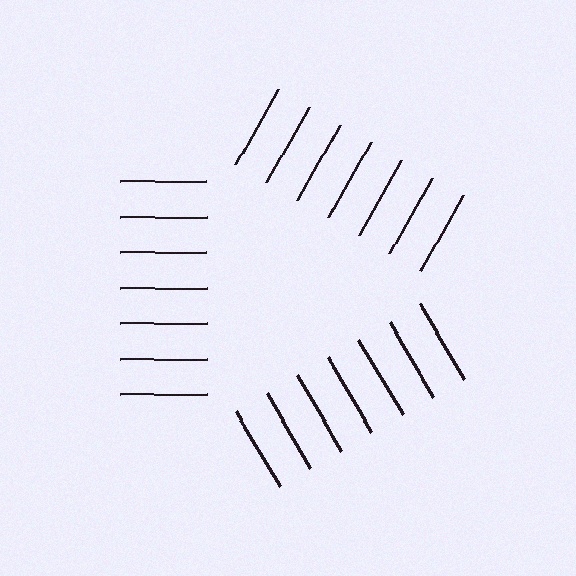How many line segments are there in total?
21 — 7 along each of the 3 edges.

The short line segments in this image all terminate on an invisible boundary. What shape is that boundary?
An illusory triangle — the line segments terminate on its edges but no continuous stroke is drawn.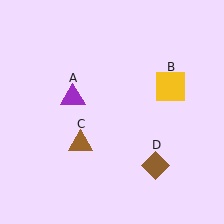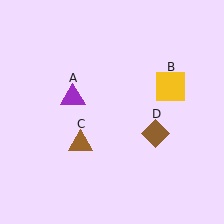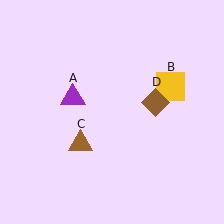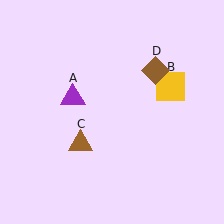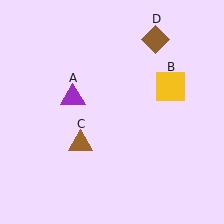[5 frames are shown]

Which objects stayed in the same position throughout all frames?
Purple triangle (object A) and yellow square (object B) and brown triangle (object C) remained stationary.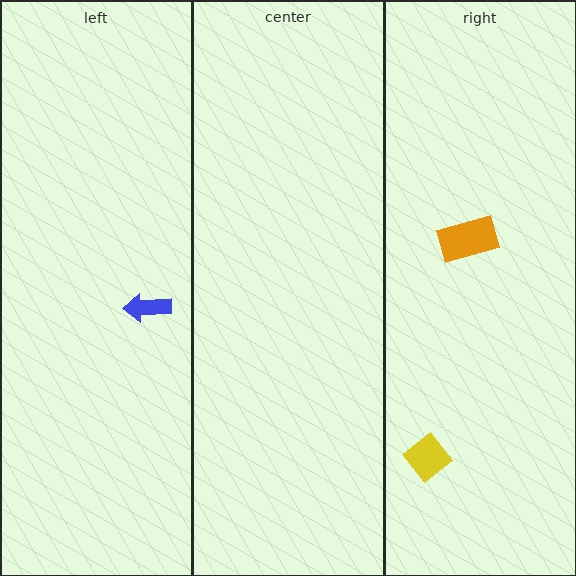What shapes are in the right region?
The yellow diamond, the orange rectangle.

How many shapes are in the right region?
2.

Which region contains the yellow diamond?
The right region.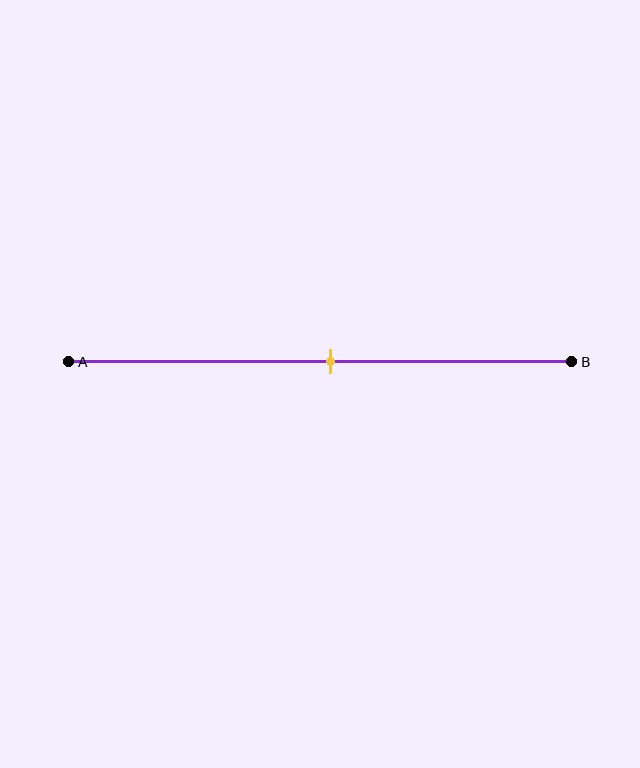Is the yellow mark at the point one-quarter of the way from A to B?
No, the mark is at about 50% from A, not at the 25% one-quarter point.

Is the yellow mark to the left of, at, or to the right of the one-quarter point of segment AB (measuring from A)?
The yellow mark is to the right of the one-quarter point of segment AB.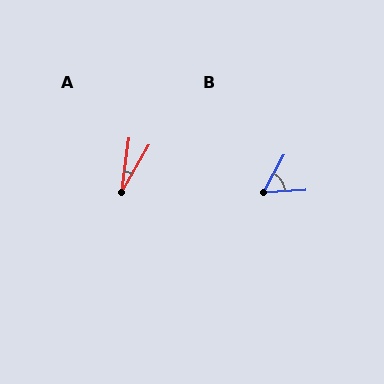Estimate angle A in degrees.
Approximately 22 degrees.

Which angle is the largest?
B, at approximately 58 degrees.